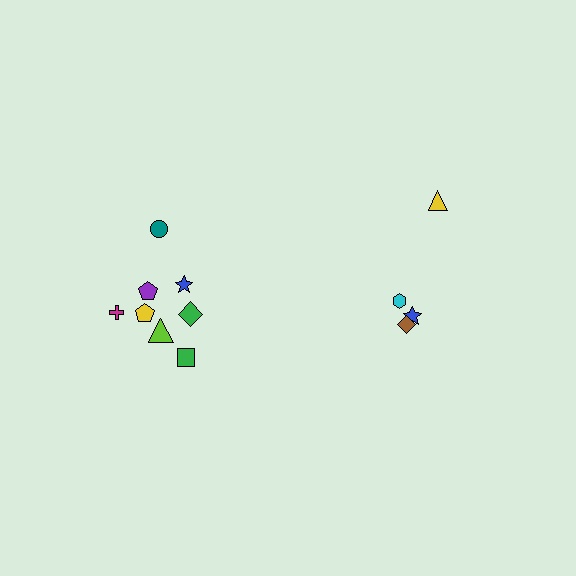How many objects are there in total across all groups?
There are 12 objects.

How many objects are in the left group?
There are 8 objects.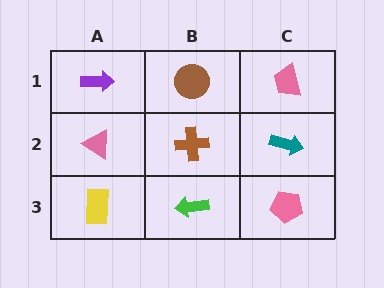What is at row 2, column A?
A pink triangle.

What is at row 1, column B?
A brown circle.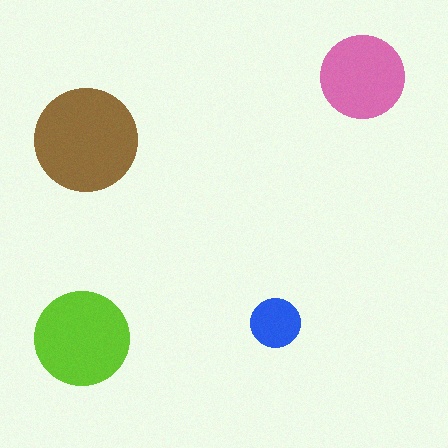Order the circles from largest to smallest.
the brown one, the lime one, the pink one, the blue one.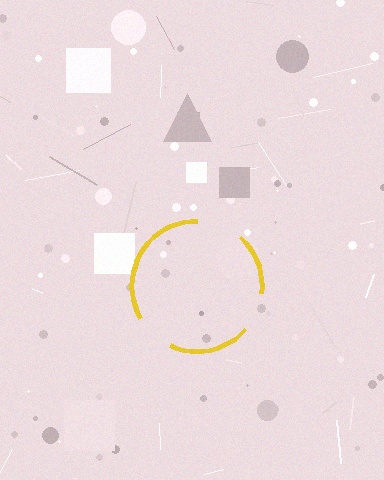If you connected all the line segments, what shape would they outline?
They would outline a circle.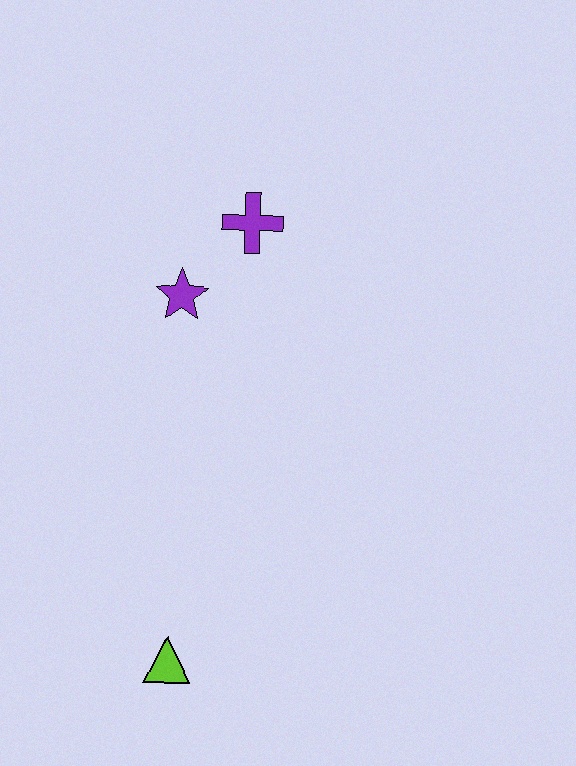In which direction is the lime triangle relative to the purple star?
The lime triangle is below the purple star.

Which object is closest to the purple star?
The purple cross is closest to the purple star.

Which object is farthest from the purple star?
The lime triangle is farthest from the purple star.